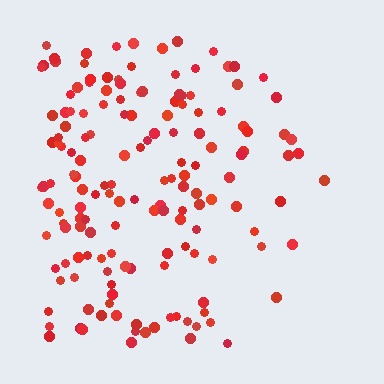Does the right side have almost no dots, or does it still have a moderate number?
Still a moderate number, just noticeably fewer than the left.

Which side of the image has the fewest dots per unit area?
The right.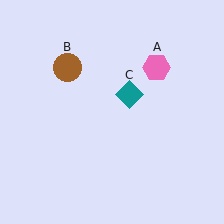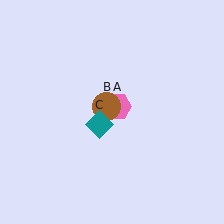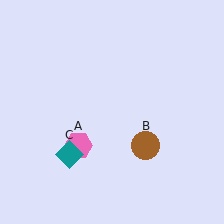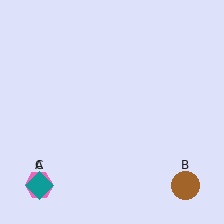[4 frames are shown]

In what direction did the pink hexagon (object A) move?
The pink hexagon (object A) moved down and to the left.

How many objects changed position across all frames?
3 objects changed position: pink hexagon (object A), brown circle (object B), teal diamond (object C).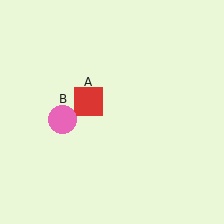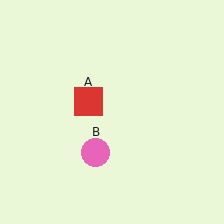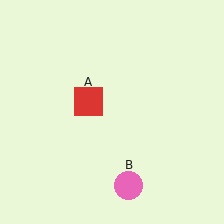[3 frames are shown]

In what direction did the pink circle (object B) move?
The pink circle (object B) moved down and to the right.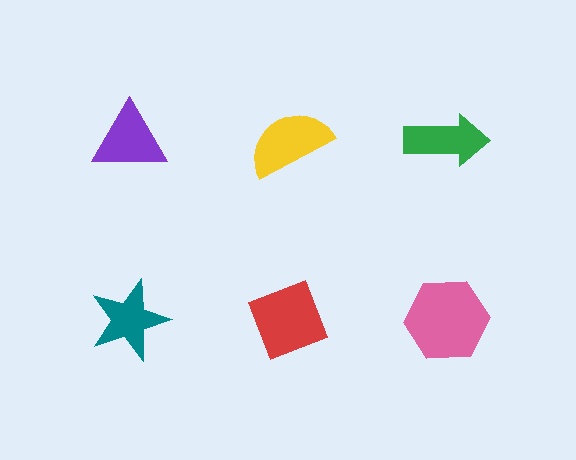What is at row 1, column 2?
A yellow semicircle.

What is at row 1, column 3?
A green arrow.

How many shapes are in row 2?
3 shapes.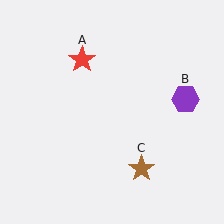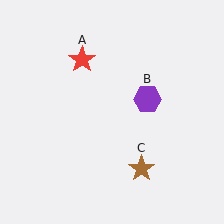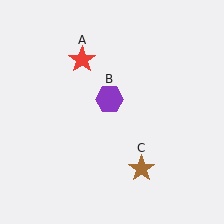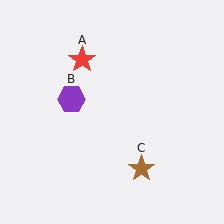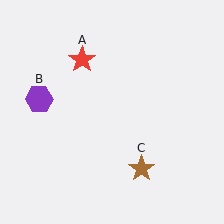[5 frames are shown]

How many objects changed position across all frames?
1 object changed position: purple hexagon (object B).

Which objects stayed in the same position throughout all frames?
Red star (object A) and brown star (object C) remained stationary.